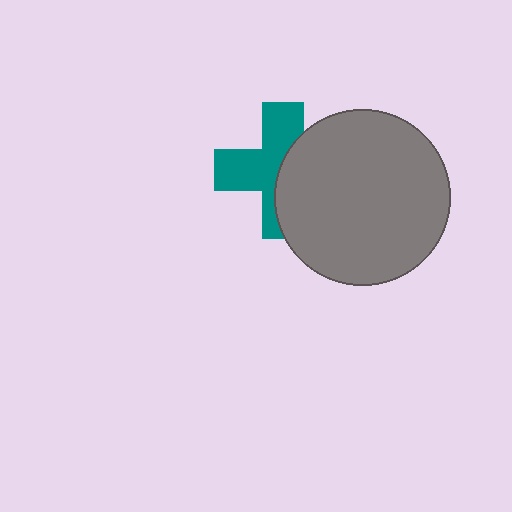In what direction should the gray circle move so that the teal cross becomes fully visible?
The gray circle should move right. That is the shortest direction to clear the overlap and leave the teal cross fully visible.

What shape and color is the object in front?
The object in front is a gray circle.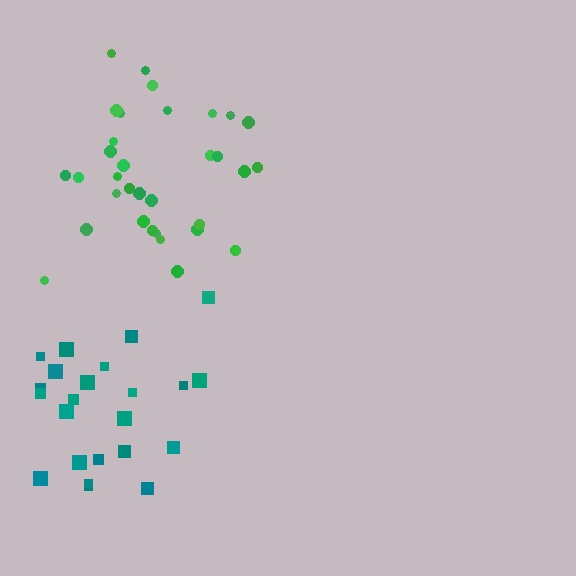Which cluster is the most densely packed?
Green.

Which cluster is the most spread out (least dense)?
Teal.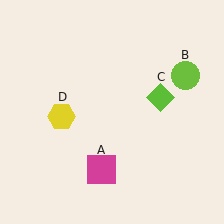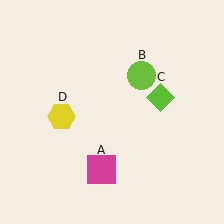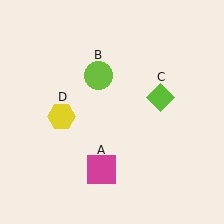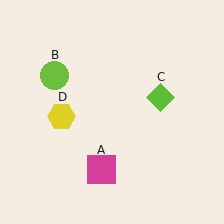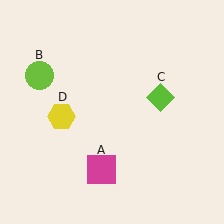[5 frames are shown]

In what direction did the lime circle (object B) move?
The lime circle (object B) moved left.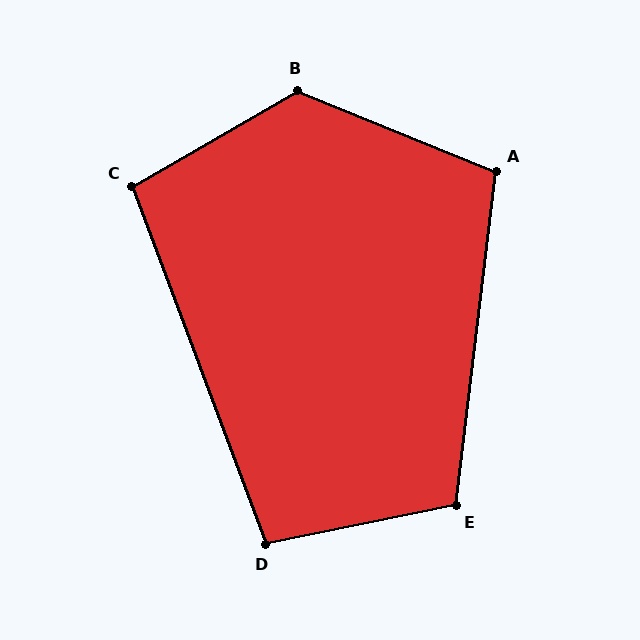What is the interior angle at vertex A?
Approximately 105 degrees (obtuse).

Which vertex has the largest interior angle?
B, at approximately 128 degrees.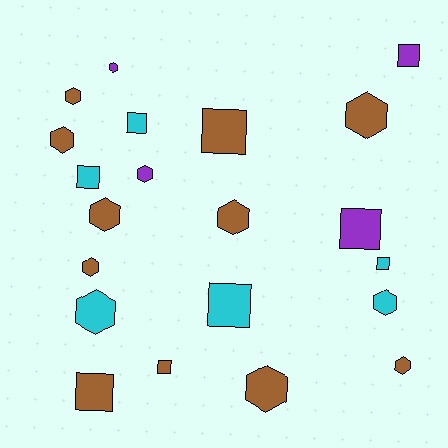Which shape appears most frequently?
Hexagon, with 12 objects.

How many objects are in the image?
There are 21 objects.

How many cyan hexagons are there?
There are 2 cyan hexagons.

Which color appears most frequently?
Brown, with 11 objects.